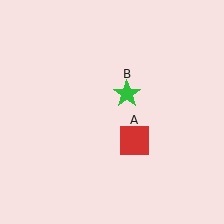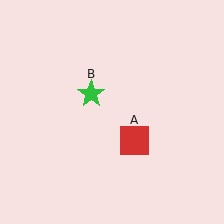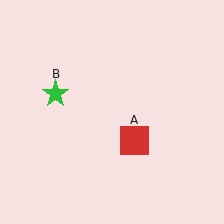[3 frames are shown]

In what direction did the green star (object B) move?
The green star (object B) moved left.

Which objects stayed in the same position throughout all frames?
Red square (object A) remained stationary.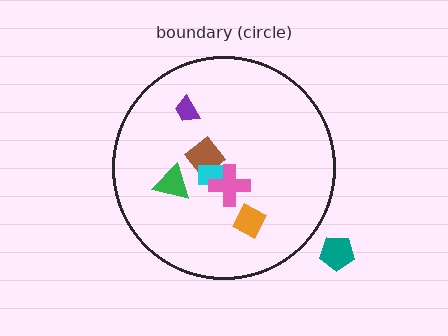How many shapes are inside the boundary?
6 inside, 1 outside.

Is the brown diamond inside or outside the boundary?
Inside.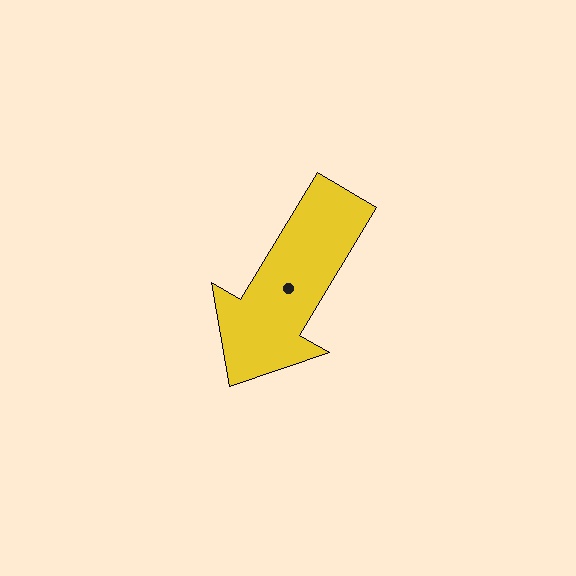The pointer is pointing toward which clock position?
Roughly 7 o'clock.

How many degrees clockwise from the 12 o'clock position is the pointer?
Approximately 211 degrees.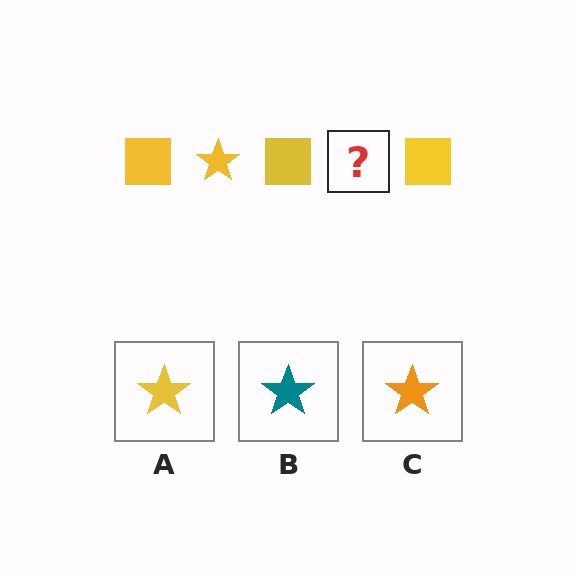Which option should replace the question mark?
Option A.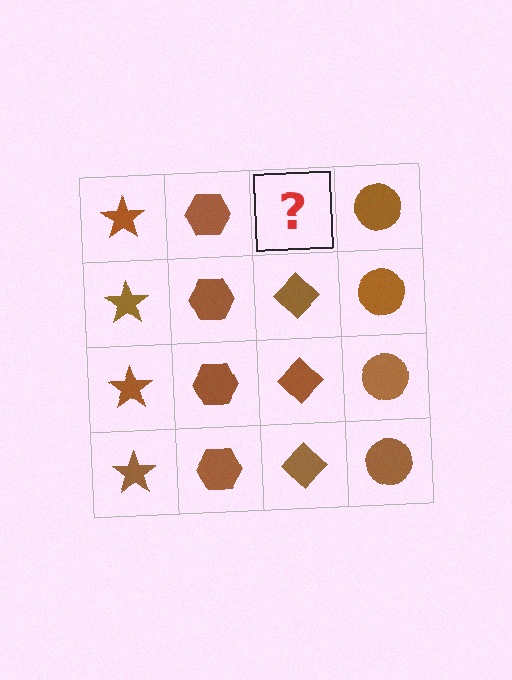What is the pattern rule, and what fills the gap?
The rule is that each column has a consistent shape. The gap should be filled with a brown diamond.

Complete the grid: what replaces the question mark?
The question mark should be replaced with a brown diamond.